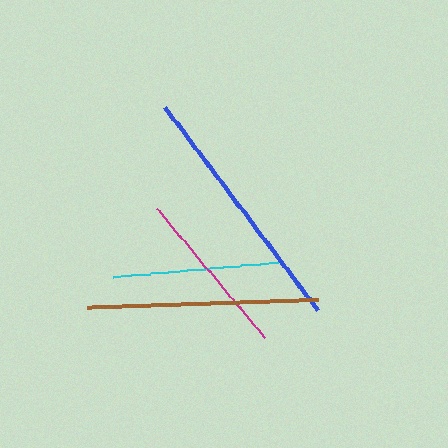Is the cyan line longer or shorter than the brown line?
The brown line is longer than the cyan line.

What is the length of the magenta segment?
The magenta segment is approximately 168 pixels long.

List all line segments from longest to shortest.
From longest to shortest: blue, brown, magenta, cyan.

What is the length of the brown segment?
The brown segment is approximately 231 pixels long.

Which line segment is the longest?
The blue line is the longest at approximately 254 pixels.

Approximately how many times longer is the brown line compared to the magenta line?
The brown line is approximately 1.4 times the length of the magenta line.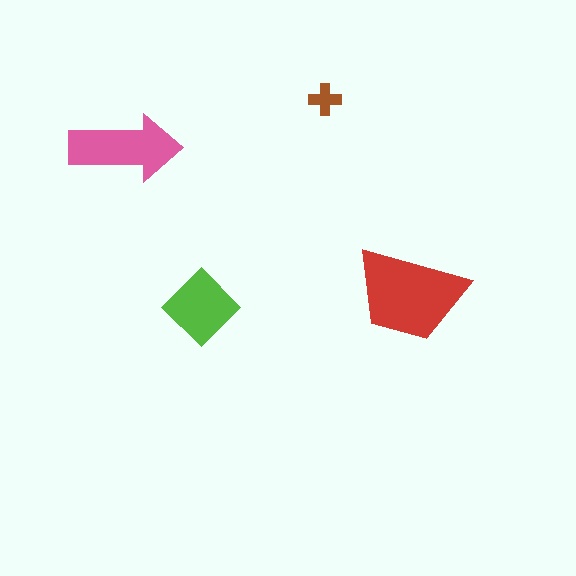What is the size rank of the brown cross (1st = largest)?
4th.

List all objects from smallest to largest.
The brown cross, the lime diamond, the pink arrow, the red trapezoid.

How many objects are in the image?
There are 4 objects in the image.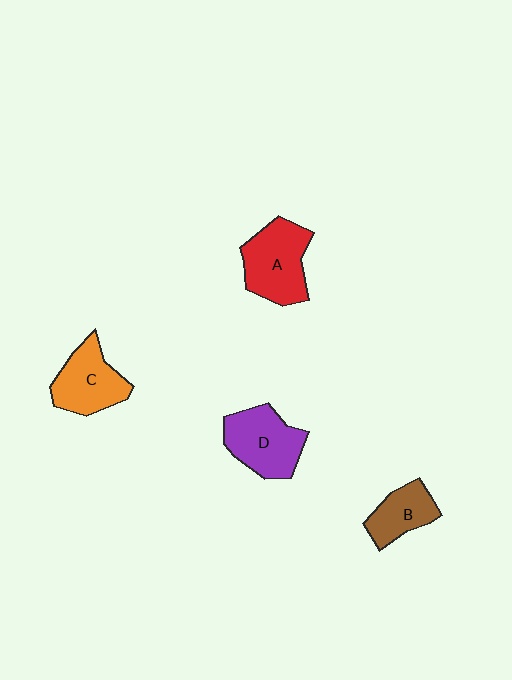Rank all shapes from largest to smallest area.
From largest to smallest: A (red), D (purple), C (orange), B (brown).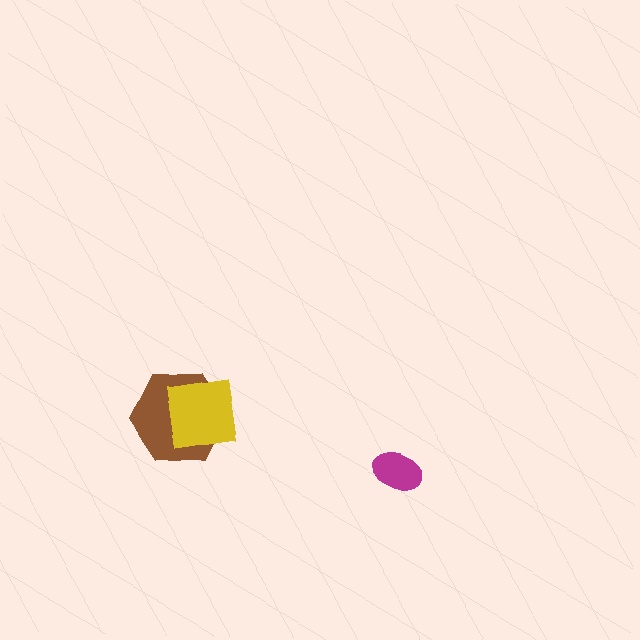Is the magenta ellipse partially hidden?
No, no other shape covers it.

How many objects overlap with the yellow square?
1 object overlaps with the yellow square.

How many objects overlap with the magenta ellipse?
0 objects overlap with the magenta ellipse.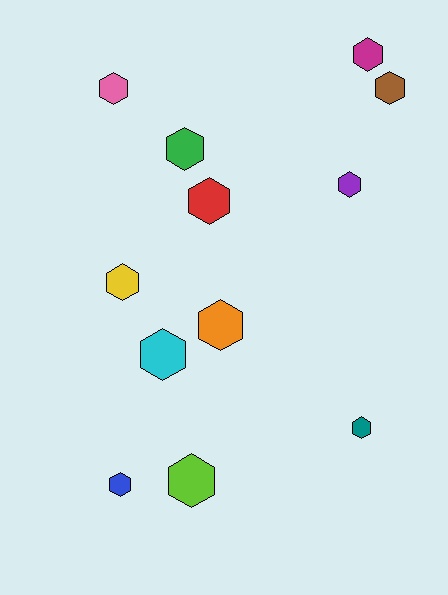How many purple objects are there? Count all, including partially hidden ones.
There is 1 purple object.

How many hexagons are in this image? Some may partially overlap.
There are 12 hexagons.